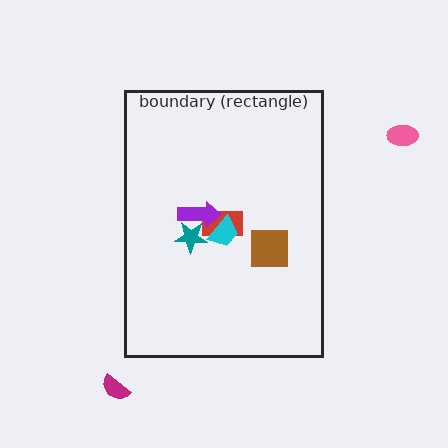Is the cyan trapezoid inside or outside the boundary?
Inside.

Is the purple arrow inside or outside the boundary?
Inside.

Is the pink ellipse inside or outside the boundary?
Outside.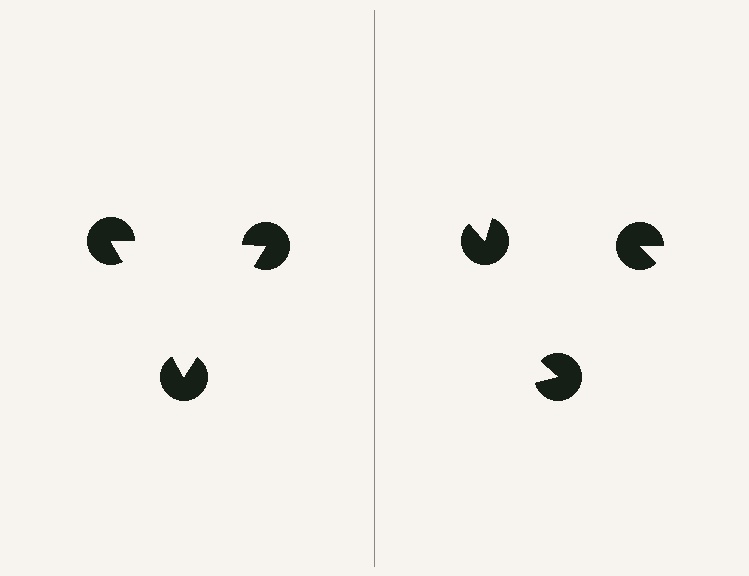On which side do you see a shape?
An illusory triangle appears on the left side. On the right side the wedge cuts are rotated, so no coherent shape forms.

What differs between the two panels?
The pac-man discs are positioned identically on both sides; only the wedge orientations differ. On the left they align to a triangle; on the right they are misaligned.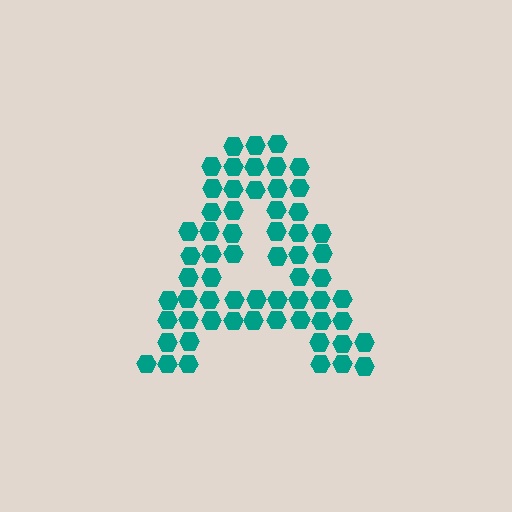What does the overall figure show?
The overall figure shows the letter A.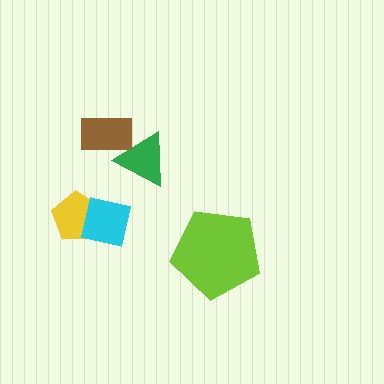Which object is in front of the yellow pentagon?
The cyan square is in front of the yellow pentagon.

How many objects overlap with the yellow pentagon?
1 object overlaps with the yellow pentagon.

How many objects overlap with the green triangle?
1 object overlaps with the green triangle.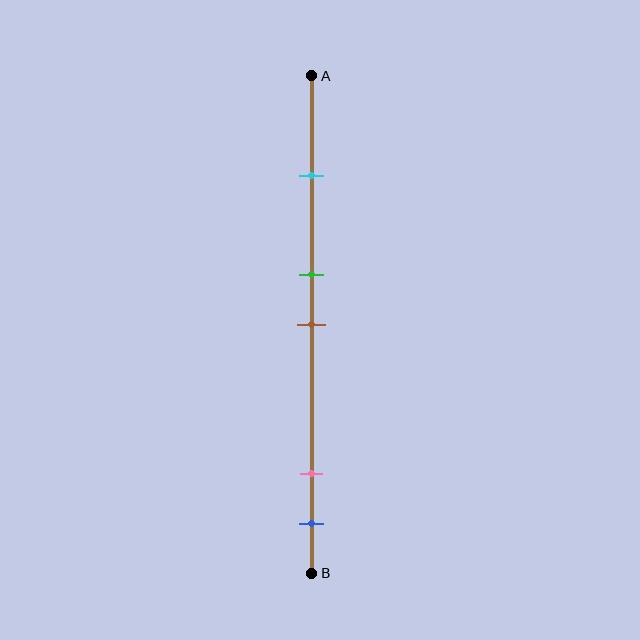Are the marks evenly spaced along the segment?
No, the marks are not evenly spaced.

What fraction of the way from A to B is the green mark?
The green mark is approximately 40% (0.4) of the way from A to B.